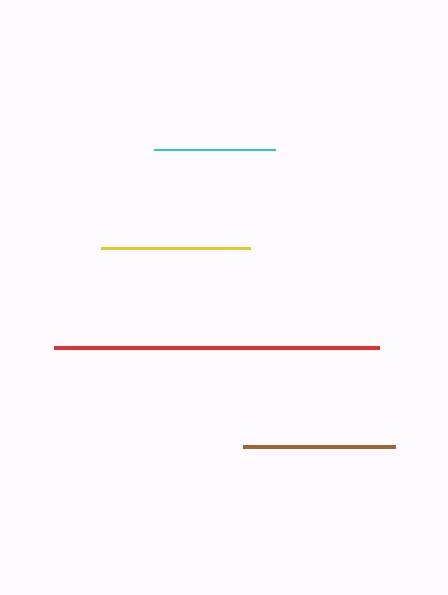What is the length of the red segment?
The red segment is approximately 324 pixels long.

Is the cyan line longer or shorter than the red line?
The red line is longer than the cyan line.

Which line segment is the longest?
The red line is the longest at approximately 324 pixels.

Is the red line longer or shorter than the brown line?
The red line is longer than the brown line.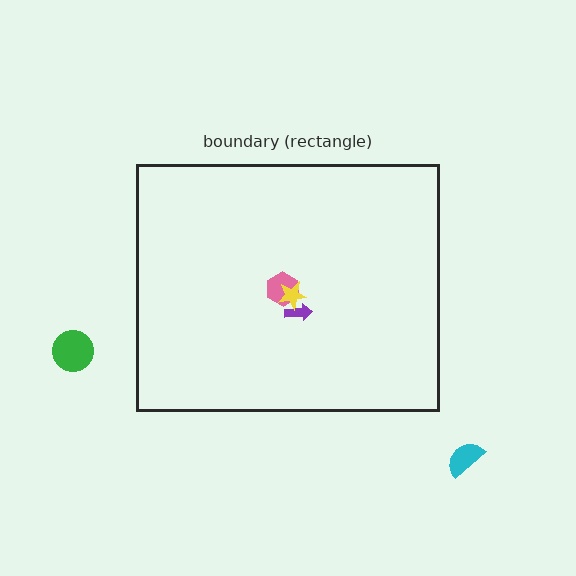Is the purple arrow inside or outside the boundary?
Inside.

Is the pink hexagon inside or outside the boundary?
Inside.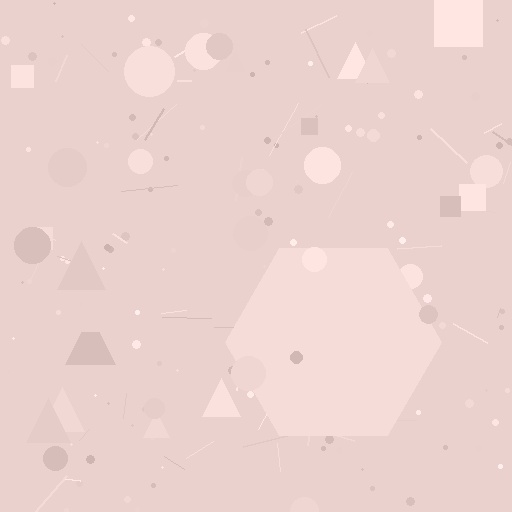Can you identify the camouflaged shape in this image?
The camouflaged shape is a hexagon.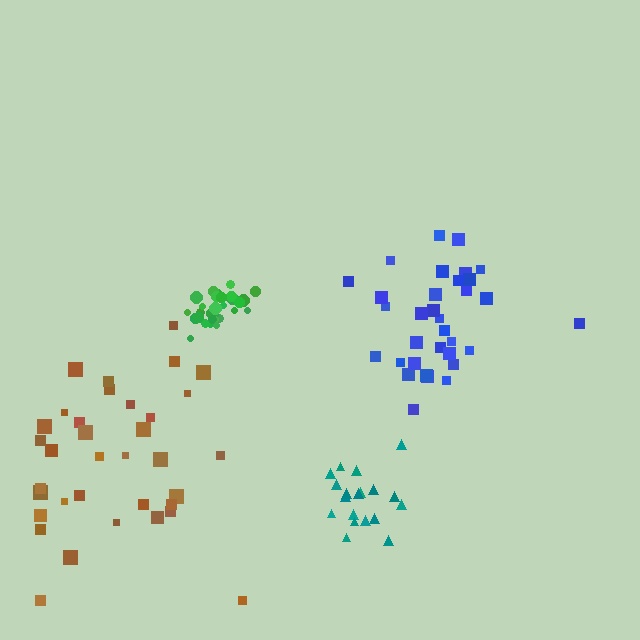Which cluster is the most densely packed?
Green.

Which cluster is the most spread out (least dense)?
Brown.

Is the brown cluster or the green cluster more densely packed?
Green.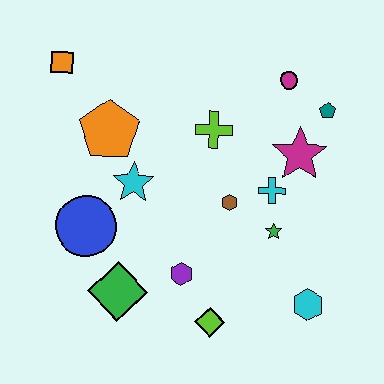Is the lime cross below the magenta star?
No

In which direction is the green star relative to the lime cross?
The green star is below the lime cross.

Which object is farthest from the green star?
The orange square is farthest from the green star.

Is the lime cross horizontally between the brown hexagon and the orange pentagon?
Yes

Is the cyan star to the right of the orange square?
Yes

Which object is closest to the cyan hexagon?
The green star is closest to the cyan hexagon.